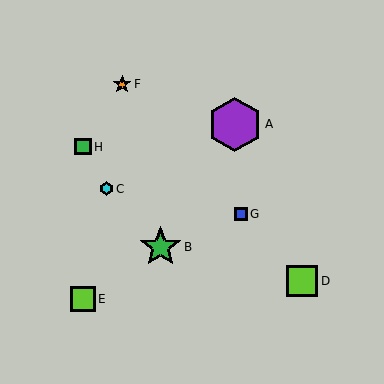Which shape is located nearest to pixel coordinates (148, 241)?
The green star (labeled B) at (161, 247) is nearest to that location.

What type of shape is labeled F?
Shape F is an orange star.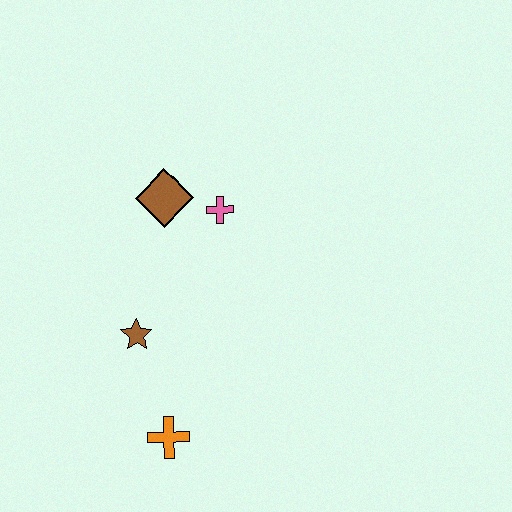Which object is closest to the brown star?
The orange cross is closest to the brown star.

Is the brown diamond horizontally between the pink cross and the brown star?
Yes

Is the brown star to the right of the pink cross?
No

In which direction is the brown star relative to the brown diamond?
The brown star is below the brown diamond.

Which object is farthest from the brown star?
The pink cross is farthest from the brown star.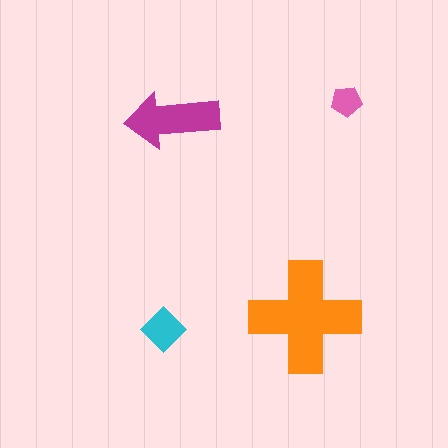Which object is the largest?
The orange cross.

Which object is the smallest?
The pink pentagon.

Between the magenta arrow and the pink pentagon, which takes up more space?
The magenta arrow.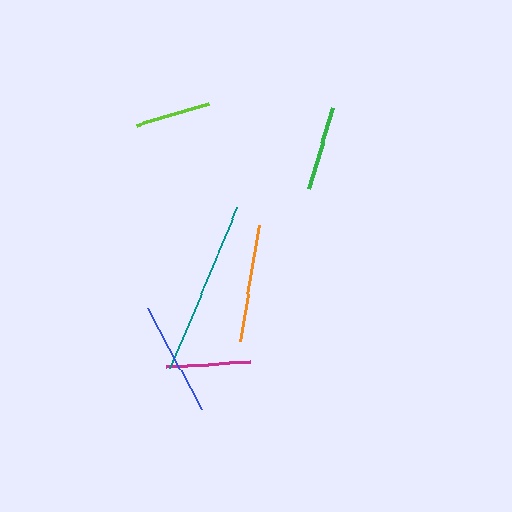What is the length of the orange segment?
The orange segment is approximately 118 pixels long.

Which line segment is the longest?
The teal line is the longest at approximately 174 pixels.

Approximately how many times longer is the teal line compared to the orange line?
The teal line is approximately 1.5 times the length of the orange line.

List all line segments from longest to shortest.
From longest to shortest: teal, orange, blue, green, magenta, lime.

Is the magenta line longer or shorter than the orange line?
The orange line is longer than the magenta line.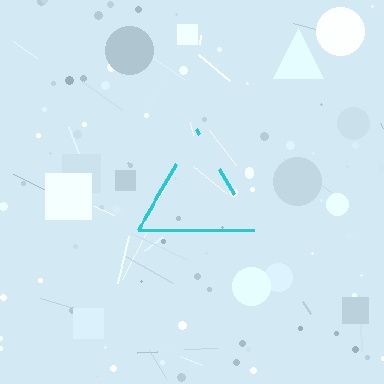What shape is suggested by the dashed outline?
The dashed outline suggests a triangle.